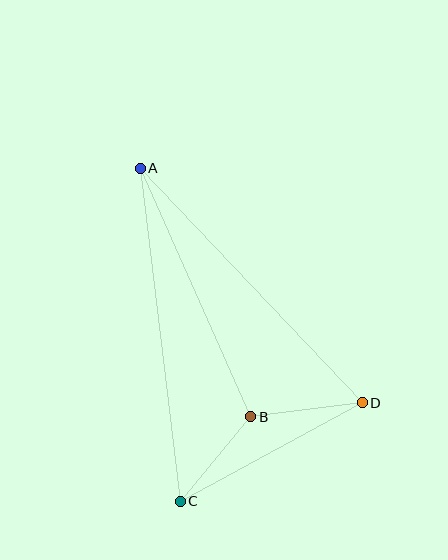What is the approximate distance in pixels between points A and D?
The distance between A and D is approximately 323 pixels.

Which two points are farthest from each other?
Points A and C are farthest from each other.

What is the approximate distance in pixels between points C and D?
The distance between C and D is approximately 207 pixels.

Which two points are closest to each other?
Points B and C are closest to each other.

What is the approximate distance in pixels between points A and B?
The distance between A and B is approximately 272 pixels.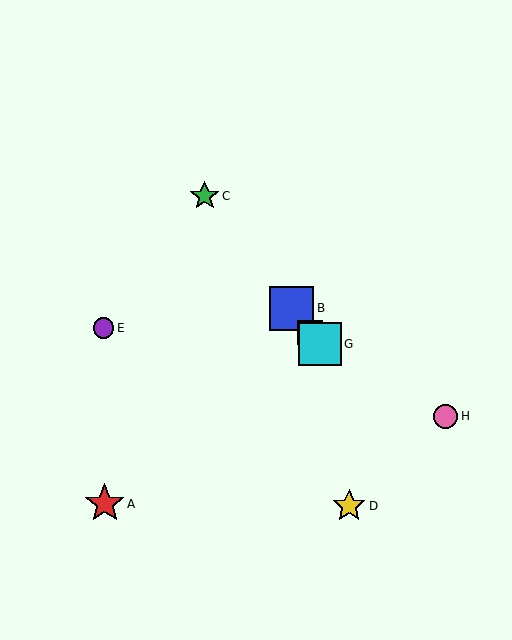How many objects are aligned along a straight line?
4 objects (B, C, F, G) are aligned along a straight line.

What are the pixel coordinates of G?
Object G is at (320, 344).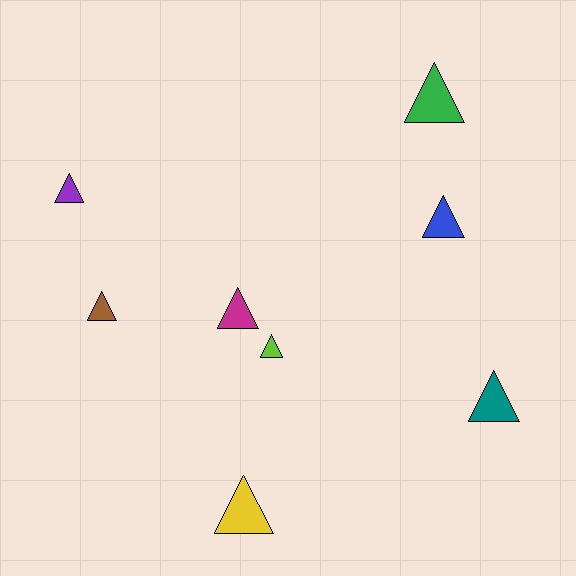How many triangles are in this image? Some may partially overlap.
There are 8 triangles.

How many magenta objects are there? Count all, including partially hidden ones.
There is 1 magenta object.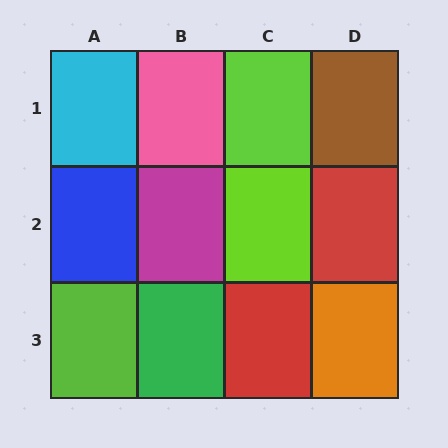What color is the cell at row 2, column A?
Blue.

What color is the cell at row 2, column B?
Magenta.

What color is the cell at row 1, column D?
Brown.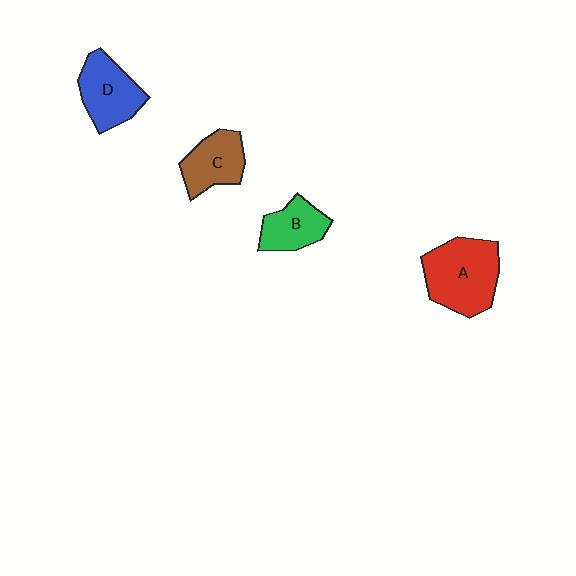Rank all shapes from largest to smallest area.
From largest to smallest: A (red), D (blue), C (brown), B (green).